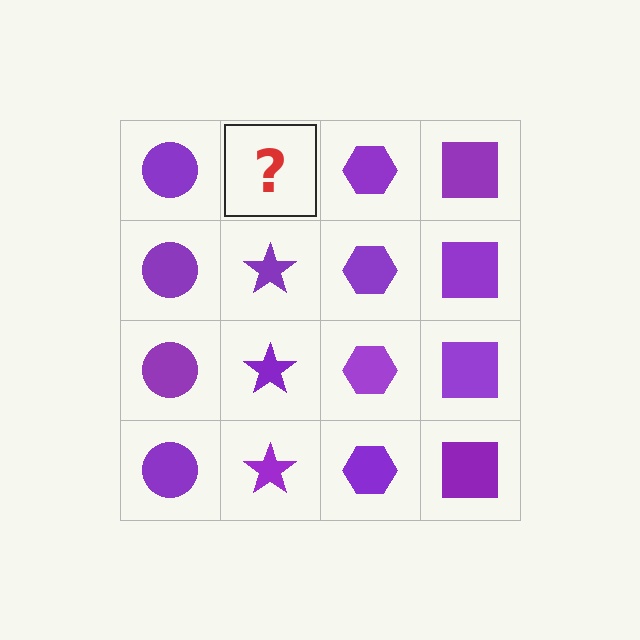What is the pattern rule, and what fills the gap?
The rule is that each column has a consistent shape. The gap should be filled with a purple star.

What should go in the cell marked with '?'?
The missing cell should contain a purple star.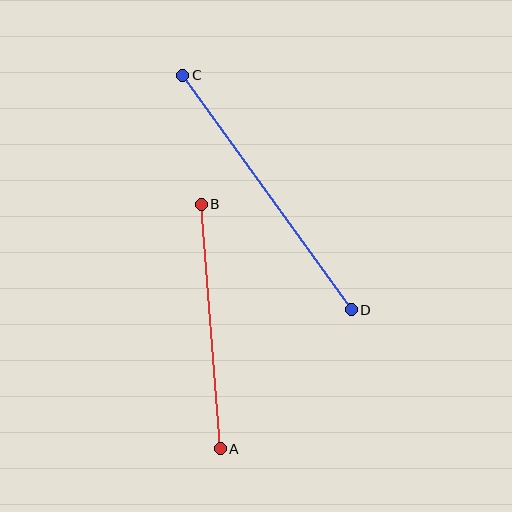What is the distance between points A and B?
The distance is approximately 245 pixels.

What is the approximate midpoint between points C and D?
The midpoint is at approximately (267, 193) pixels.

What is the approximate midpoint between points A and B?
The midpoint is at approximately (211, 326) pixels.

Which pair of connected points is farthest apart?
Points C and D are farthest apart.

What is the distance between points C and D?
The distance is approximately 289 pixels.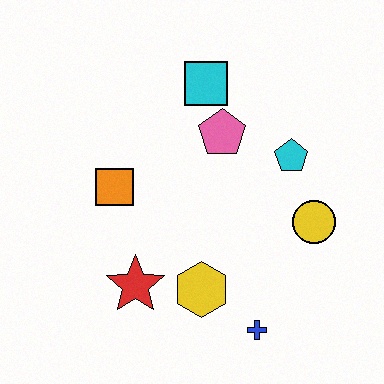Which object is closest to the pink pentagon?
The cyan square is closest to the pink pentagon.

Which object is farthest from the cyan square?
The blue cross is farthest from the cyan square.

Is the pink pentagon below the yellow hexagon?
No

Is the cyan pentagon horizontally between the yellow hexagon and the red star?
No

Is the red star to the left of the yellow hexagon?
Yes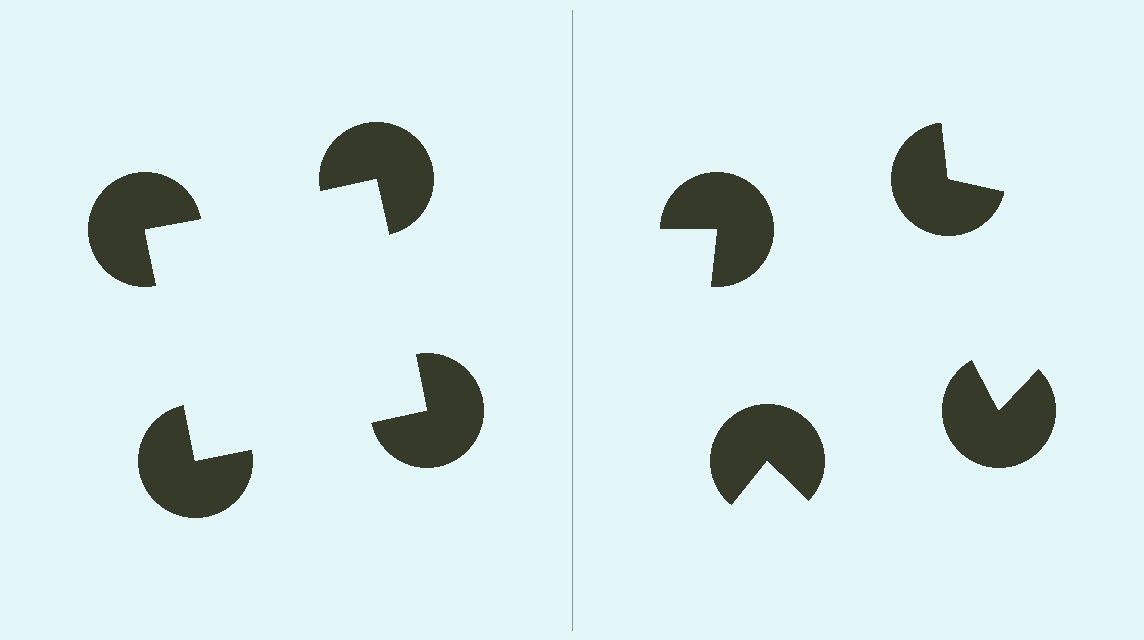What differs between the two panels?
The pac-man discs are positioned identically on both sides; only the wedge orientations differ. On the left they align to a square; on the right they are misaligned.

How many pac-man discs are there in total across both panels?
8 — 4 on each side.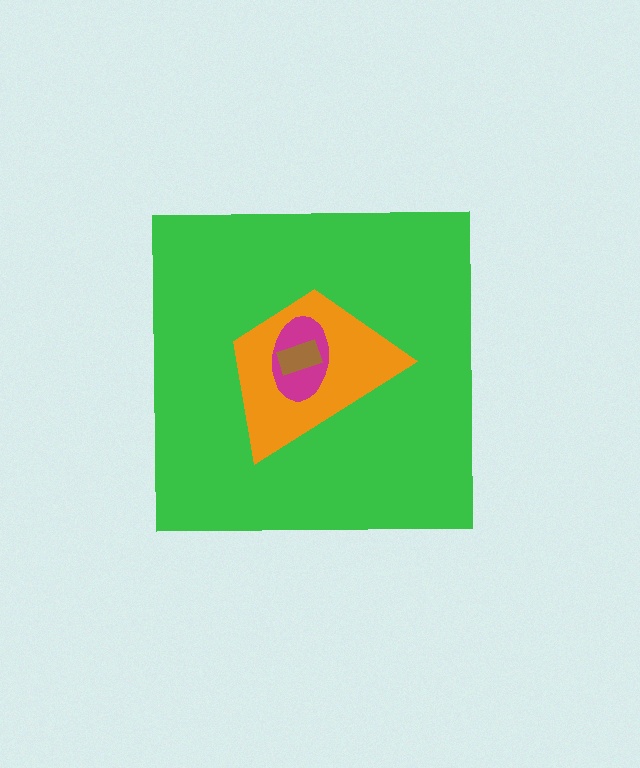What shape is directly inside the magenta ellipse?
The brown rectangle.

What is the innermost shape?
The brown rectangle.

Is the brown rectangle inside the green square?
Yes.